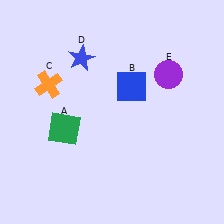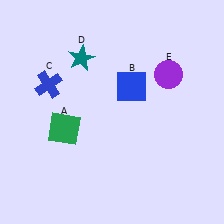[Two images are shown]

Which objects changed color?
C changed from orange to blue. D changed from blue to teal.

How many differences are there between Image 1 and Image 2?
There are 2 differences between the two images.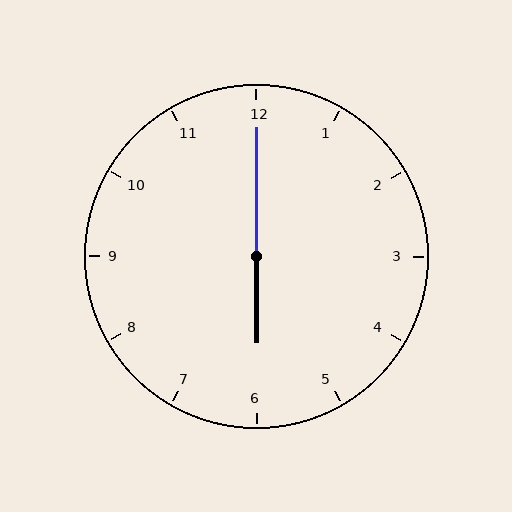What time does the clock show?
6:00.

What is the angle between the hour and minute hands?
Approximately 180 degrees.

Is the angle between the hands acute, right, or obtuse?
It is obtuse.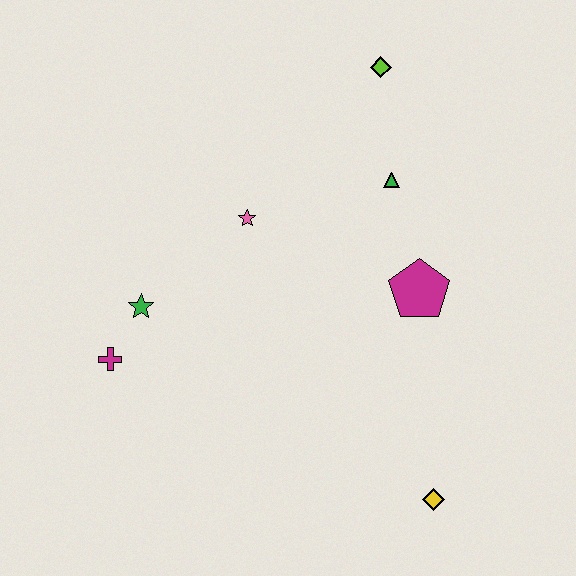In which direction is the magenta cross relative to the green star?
The magenta cross is below the green star.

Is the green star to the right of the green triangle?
No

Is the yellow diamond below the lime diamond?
Yes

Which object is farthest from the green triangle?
The magenta cross is farthest from the green triangle.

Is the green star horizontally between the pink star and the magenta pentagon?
No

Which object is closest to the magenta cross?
The green star is closest to the magenta cross.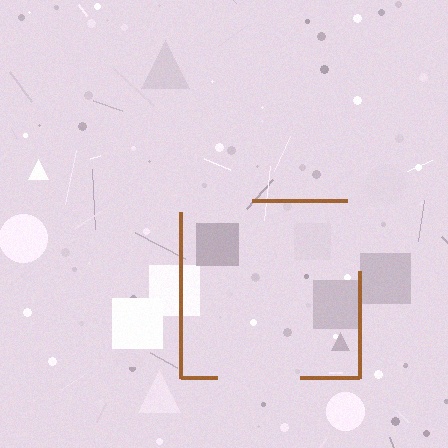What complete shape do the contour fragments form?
The contour fragments form a square.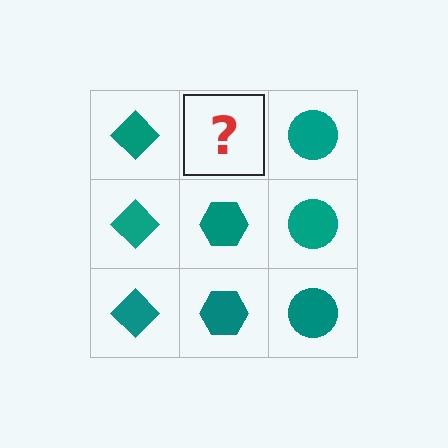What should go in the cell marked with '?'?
The missing cell should contain a teal hexagon.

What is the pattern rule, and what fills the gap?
The rule is that each column has a consistent shape. The gap should be filled with a teal hexagon.